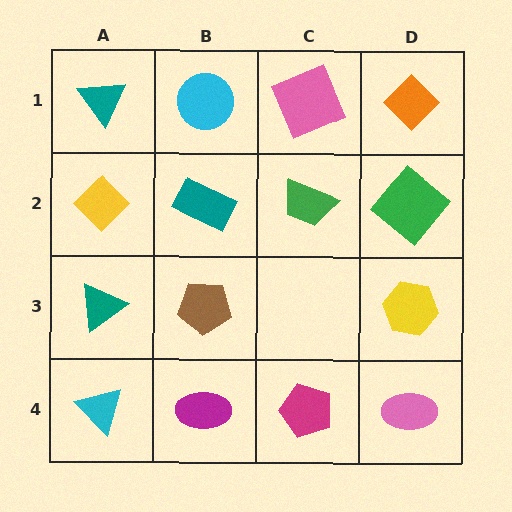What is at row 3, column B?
A brown pentagon.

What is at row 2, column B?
A teal rectangle.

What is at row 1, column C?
A pink square.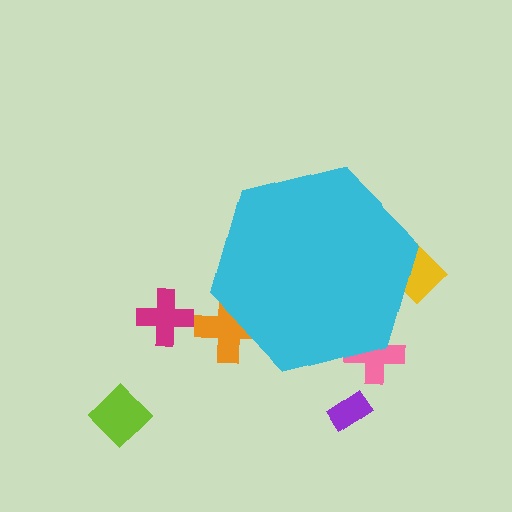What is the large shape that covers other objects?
A cyan hexagon.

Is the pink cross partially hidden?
Yes, the pink cross is partially hidden behind the cyan hexagon.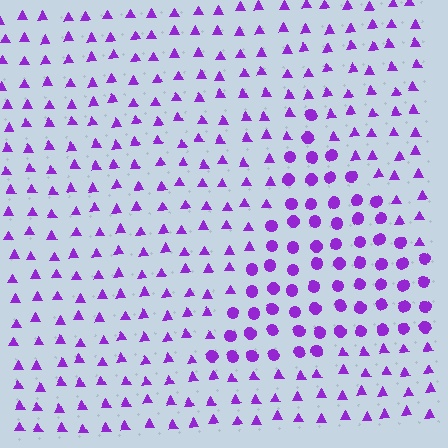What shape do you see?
I see a triangle.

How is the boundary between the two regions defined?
The boundary is defined by a change in element shape: circles inside vs. triangles outside. All elements share the same color and spacing.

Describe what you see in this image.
The image is filled with small purple elements arranged in a uniform grid. A triangle-shaped region contains circles, while the surrounding area contains triangles. The boundary is defined purely by the change in element shape.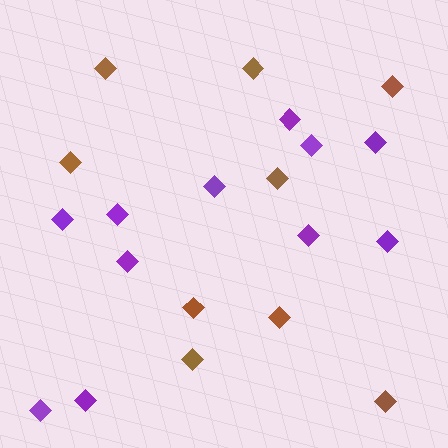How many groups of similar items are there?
There are 2 groups: one group of brown diamonds (9) and one group of purple diamonds (11).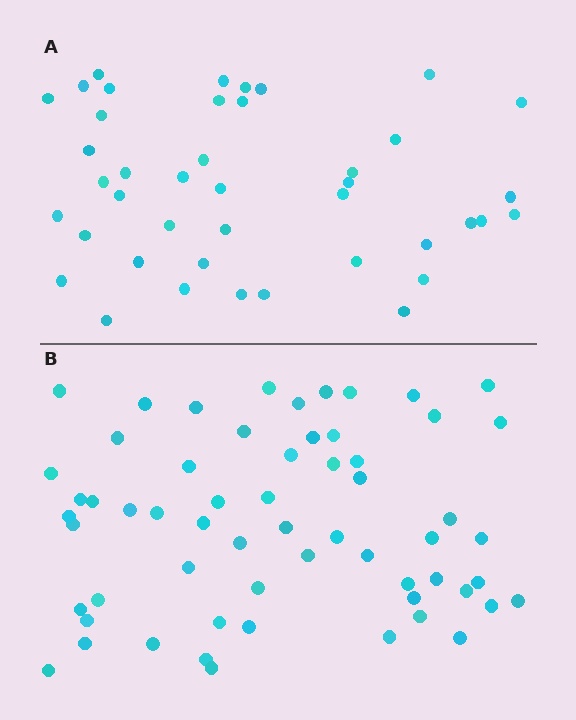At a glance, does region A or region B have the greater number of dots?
Region B (the bottom region) has more dots.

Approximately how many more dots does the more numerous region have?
Region B has approximately 20 more dots than region A.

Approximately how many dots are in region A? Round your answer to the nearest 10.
About 40 dots. (The exact count is 42, which rounds to 40.)